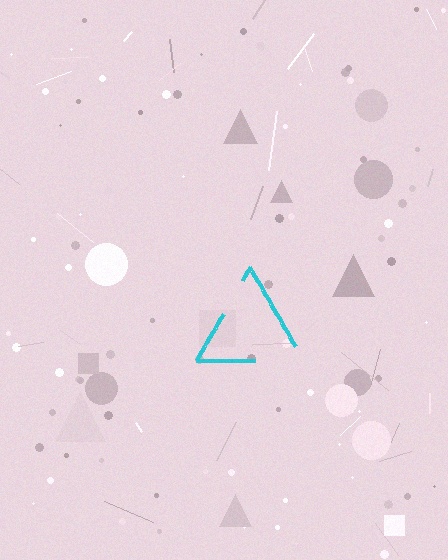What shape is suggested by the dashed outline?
The dashed outline suggests a triangle.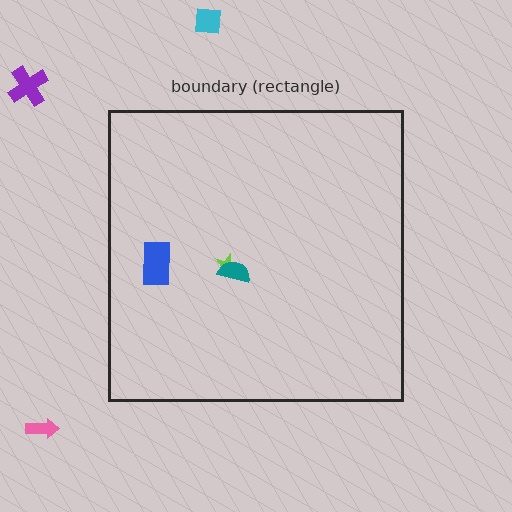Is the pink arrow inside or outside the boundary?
Outside.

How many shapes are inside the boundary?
3 inside, 3 outside.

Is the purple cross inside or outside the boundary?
Outside.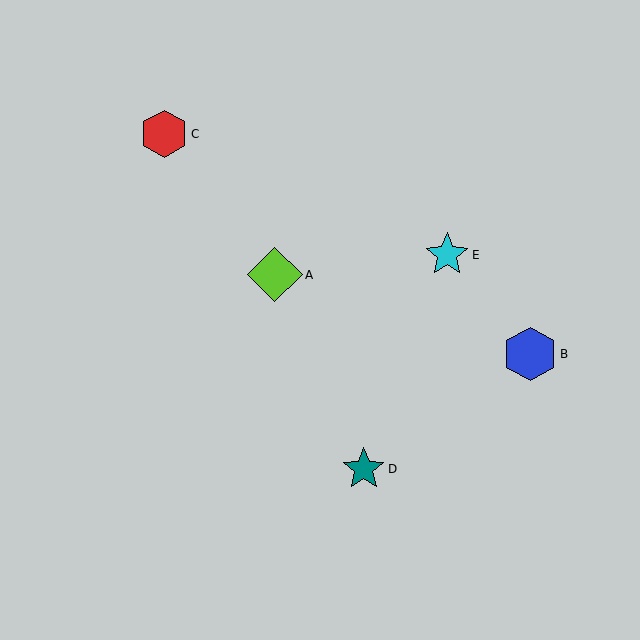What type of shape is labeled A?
Shape A is a lime diamond.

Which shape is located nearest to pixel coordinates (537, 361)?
The blue hexagon (labeled B) at (530, 354) is nearest to that location.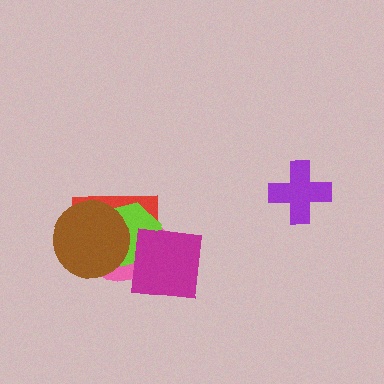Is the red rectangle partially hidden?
Yes, it is partially covered by another shape.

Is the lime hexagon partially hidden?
Yes, it is partially covered by another shape.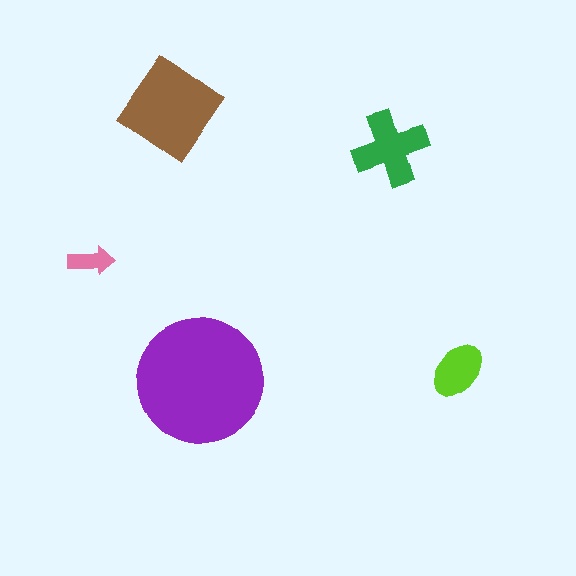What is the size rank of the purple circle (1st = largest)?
1st.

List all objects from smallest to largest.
The pink arrow, the lime ellipse, the green cross, the brown diamond, the purple circle.